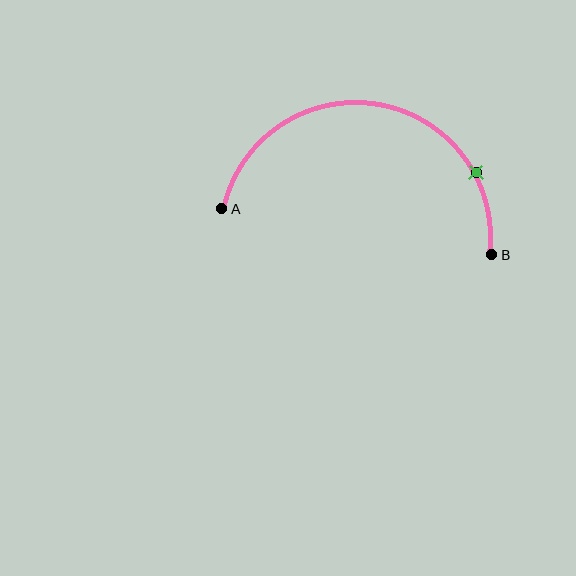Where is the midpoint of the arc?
The arc midpoint is the point on the curve farthest from the straight line joining A and B. It sits above that line.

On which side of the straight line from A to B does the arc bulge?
The arc bulges above the straight line connecting A and B.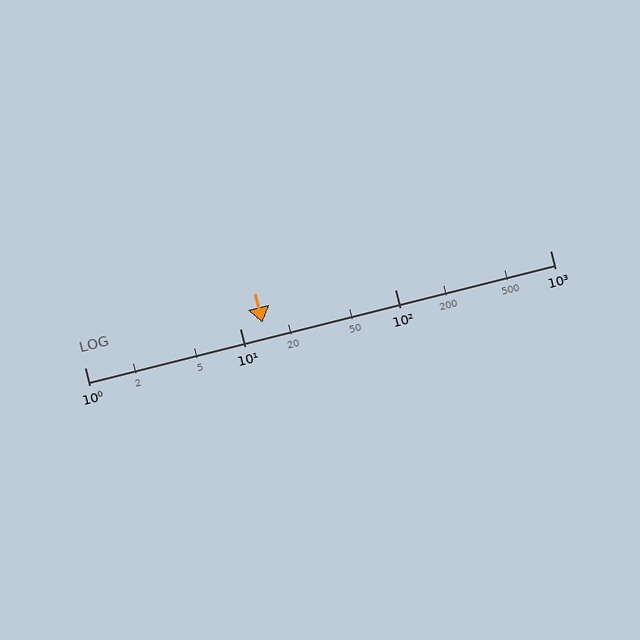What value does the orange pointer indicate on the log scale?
The pointer indicates approximately 14.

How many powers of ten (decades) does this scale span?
The scale spans 3 decades, from 1 to 1000.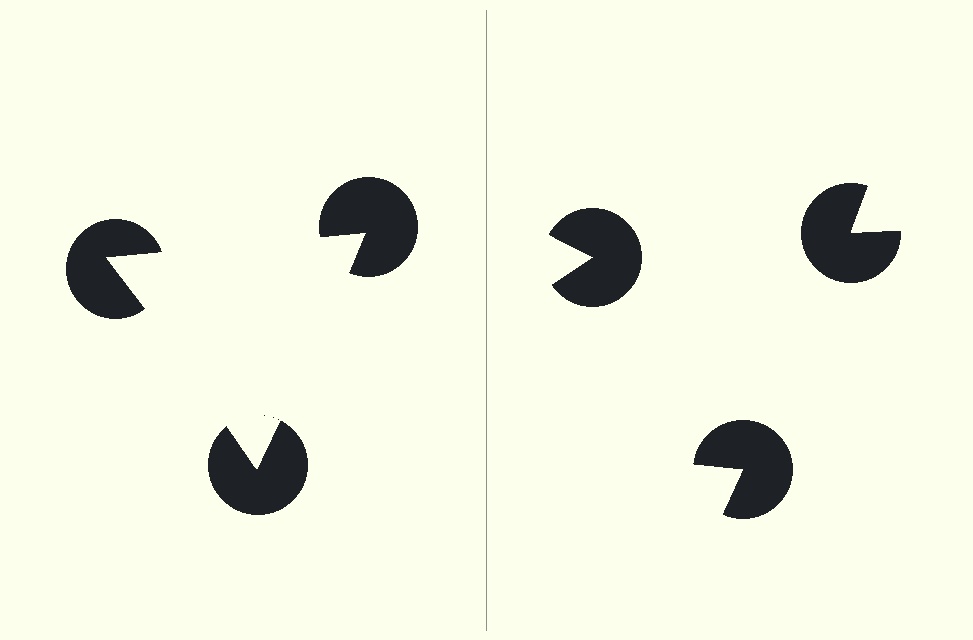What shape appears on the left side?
An illusory triangle.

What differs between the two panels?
The pac-man discs are positioned identically on both sides; only the wedge orientations differ. On the left they align to a triangle; on the right they are misaligned.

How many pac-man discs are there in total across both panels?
6 — 3 on each side.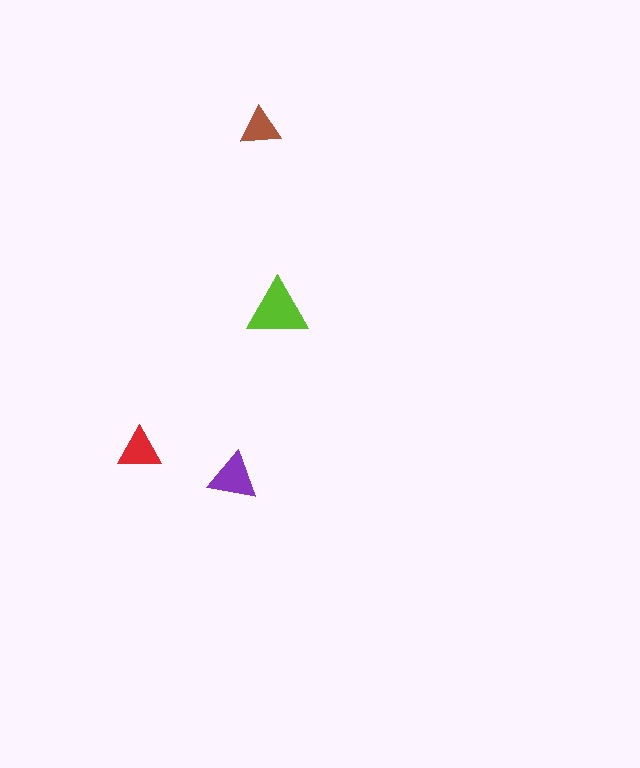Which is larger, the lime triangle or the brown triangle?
The lime one.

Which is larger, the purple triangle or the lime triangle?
The lime one.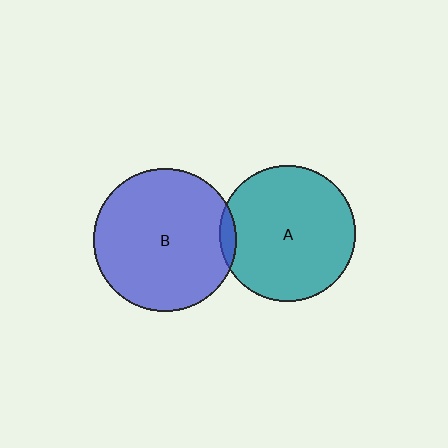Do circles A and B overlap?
Yes.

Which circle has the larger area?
Circle B (blue).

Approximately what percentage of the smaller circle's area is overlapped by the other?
Approximately 5%.